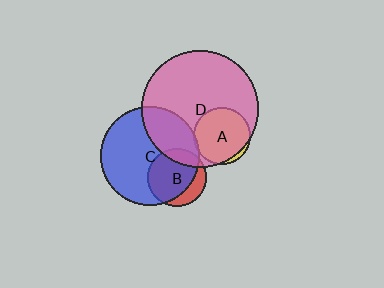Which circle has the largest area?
Circle D (pink).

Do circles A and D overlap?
Yes.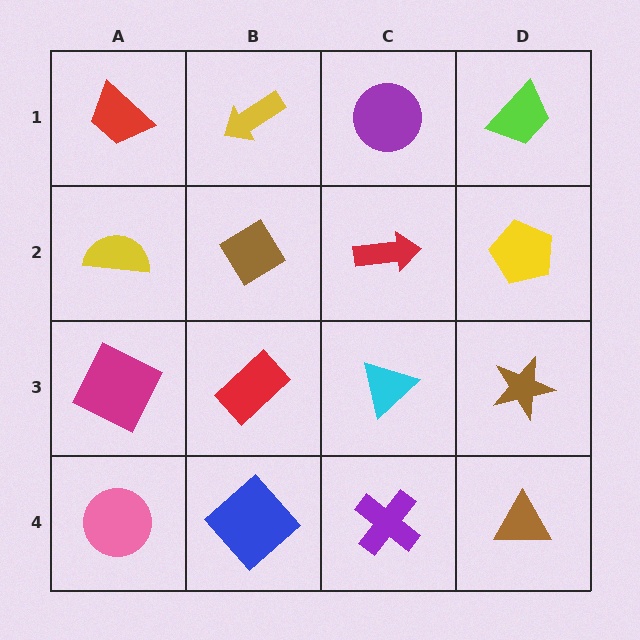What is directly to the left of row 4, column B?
A pink circle.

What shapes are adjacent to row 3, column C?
A red arrow (row 2, column C), a purple cross (row 4, column C), a red rectangle (row 3, column B), a brown star (row 3, column D).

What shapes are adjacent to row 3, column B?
A brown diamond (row 2, column B), a blue diamond (row 4, column B), a magenta square (row 3, column A), a cyan triangle (row 3, column C).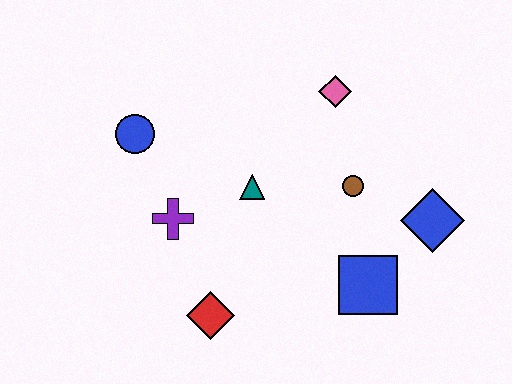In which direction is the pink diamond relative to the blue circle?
The pink diamond is to the right of the blue circle.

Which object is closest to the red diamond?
The purple cross is closest to the red diamond.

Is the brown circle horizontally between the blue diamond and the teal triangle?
Yes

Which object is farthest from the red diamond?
The pink diamond is farthest from the red diamond.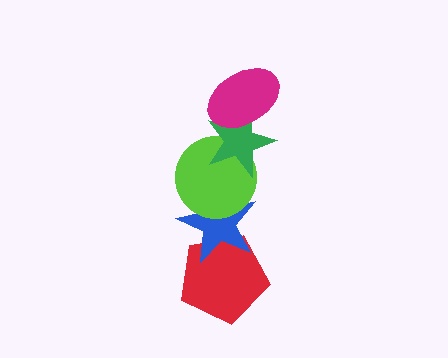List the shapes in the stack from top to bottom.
From top to bottom: the magenta ellipse, the green star, the lime circle, the blue star, the red pentagon.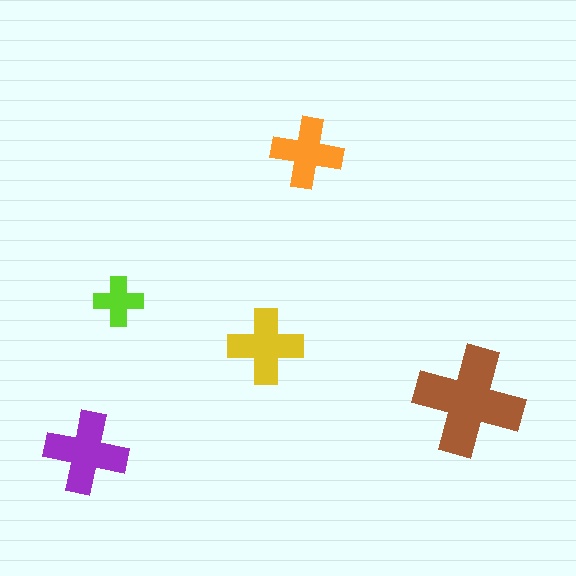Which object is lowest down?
The purple cross is bottommost.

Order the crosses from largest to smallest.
the brown one, the purple one, the yellow one, the orange one, the lime one.